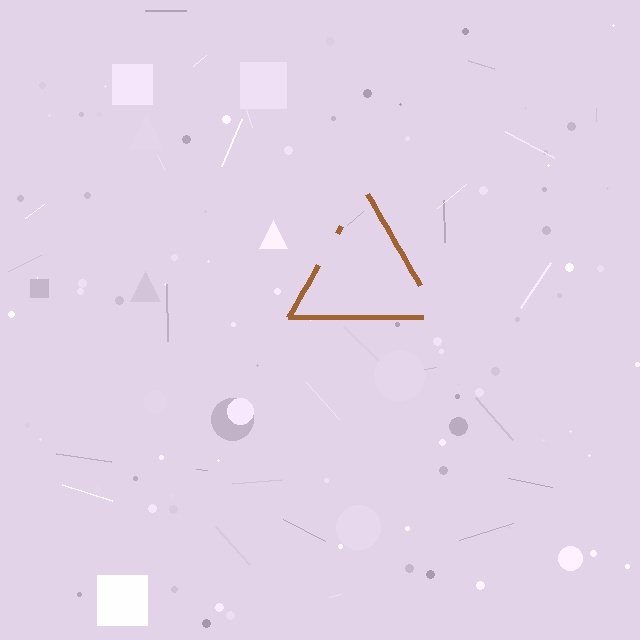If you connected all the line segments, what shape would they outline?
They would outline a triangle.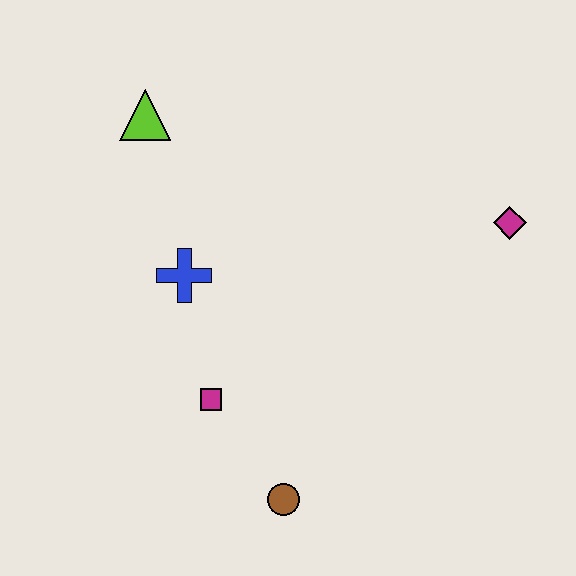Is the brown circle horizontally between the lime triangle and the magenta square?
No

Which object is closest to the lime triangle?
The blue cross is closest to the lime triangle.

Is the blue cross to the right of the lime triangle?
Yes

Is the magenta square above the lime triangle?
No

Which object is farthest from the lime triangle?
The brown circle is farthest from the lime triangle.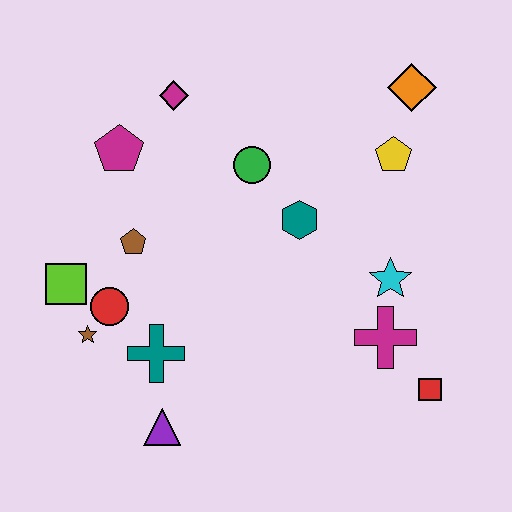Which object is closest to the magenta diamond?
The magenta pentagon is closest to the magenta diamond.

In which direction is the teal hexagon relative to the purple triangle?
The teal hexagon is above the purple triangle.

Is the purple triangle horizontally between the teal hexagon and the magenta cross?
No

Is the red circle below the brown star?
No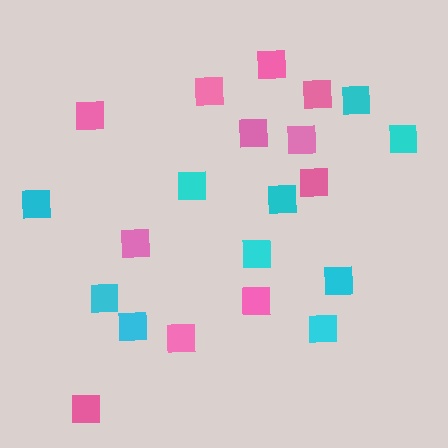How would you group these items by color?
There are 2 groups: one group of pink squares (11) and one group of cyan squares (10).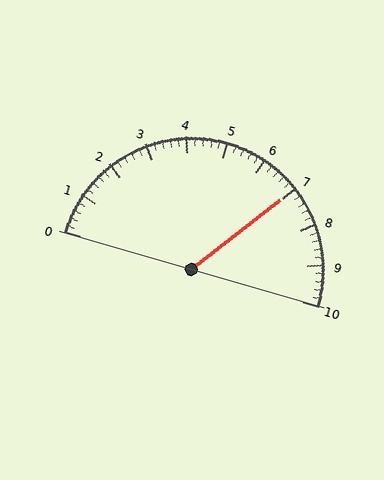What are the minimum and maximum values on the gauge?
The gauge ranges from 0 to 10.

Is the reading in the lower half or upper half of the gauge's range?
The reading is in the upper half of the range (0 to 10).